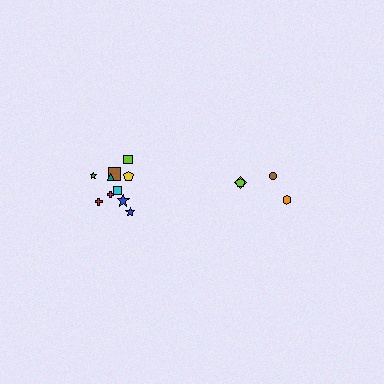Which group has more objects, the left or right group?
The left group.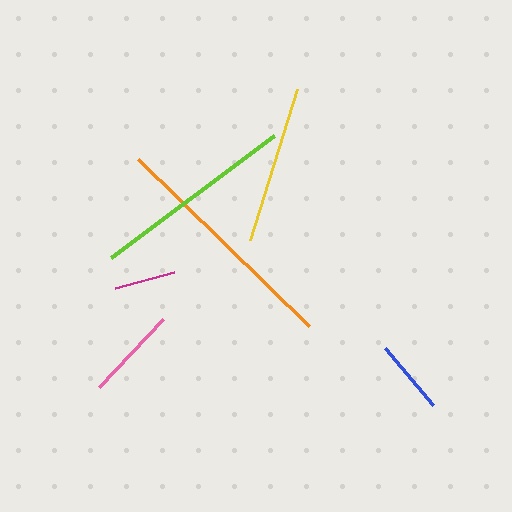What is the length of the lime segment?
The lime segment is approximately 204 pixels long.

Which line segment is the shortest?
The magenta line is the shortest at approximately 60 pixels.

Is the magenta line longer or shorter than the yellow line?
The yellow line is longer than the magenta line.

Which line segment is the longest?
The orange line is the longest at approximately 240 pixels.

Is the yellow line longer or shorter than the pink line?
The yellow line is longer than the pink line.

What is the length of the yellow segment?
The yellow segment is approximately 158 pixels long.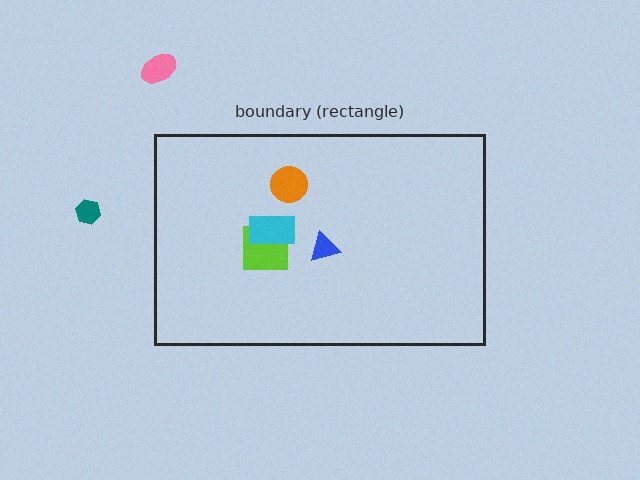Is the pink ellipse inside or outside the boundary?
Outside.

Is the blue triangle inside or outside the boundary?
Inside.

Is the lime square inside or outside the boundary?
Inside.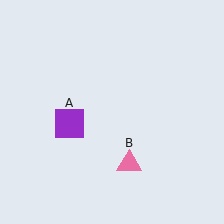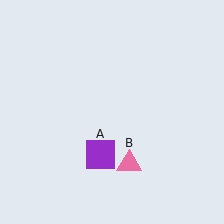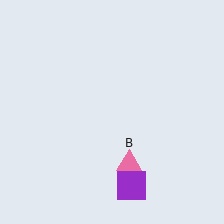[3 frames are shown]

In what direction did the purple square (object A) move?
The purple square (object A) moved down and to the right.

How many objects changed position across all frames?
1 object changed position: purple square (object A).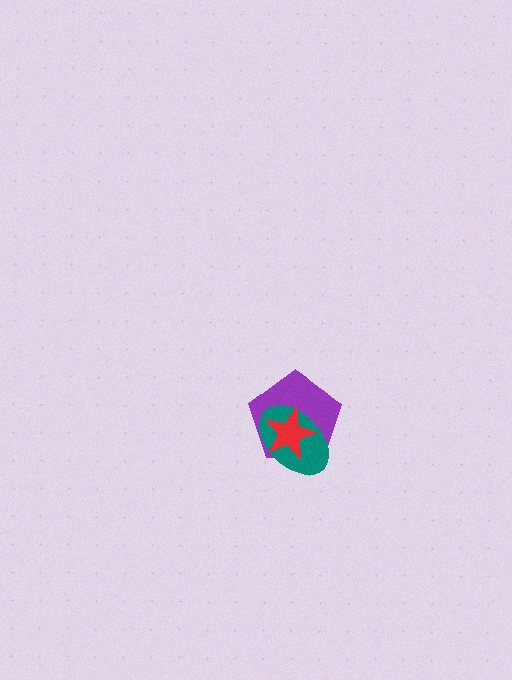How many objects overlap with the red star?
2 objects overlap with the red star.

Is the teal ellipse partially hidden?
Yes, it is partially covered by another shape.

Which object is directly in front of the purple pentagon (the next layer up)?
The teal ellipse is directly in front of the purple pentagon.